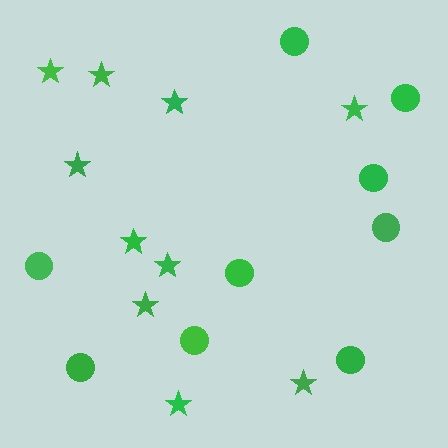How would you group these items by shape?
There are 2 groups: one group of stars (10) and one group of circles (9).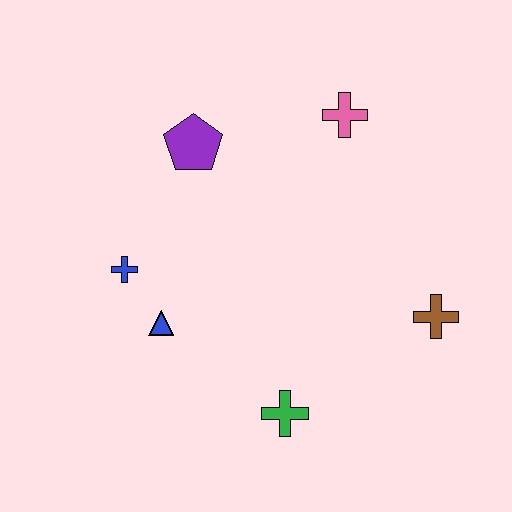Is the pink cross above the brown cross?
Yes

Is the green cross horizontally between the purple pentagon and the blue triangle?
No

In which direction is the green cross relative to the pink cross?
The green cross is below the pink cross.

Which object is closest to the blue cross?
The blue triangle is closest to the blue cross.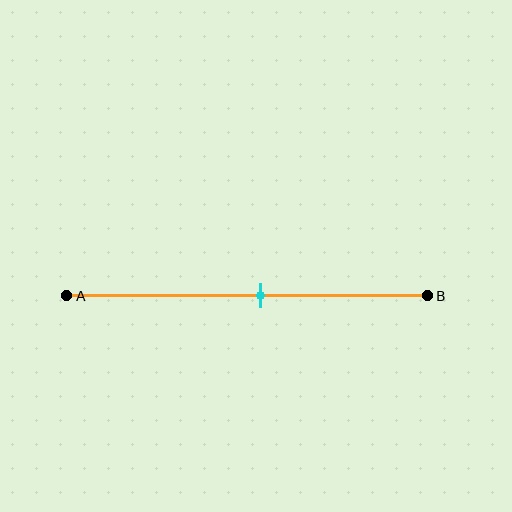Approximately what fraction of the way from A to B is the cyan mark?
The cyan mark is approximately 55% of the way from A to B.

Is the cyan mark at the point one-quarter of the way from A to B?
No, the mark is at about 55% from A, not at the 25% one-quarter point.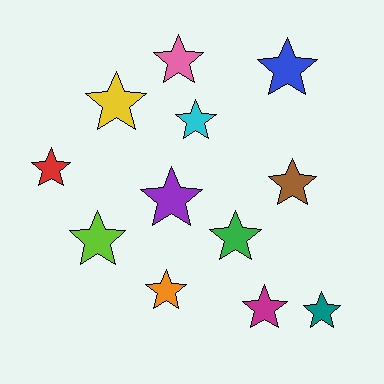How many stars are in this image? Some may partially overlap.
There are 12 stars.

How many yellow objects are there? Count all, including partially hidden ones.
There is 1 yellow object.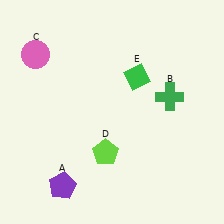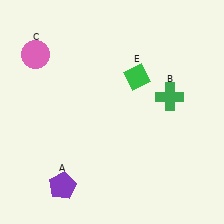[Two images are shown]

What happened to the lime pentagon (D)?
The lime pentagon (D) was removed in Image 2. It was in the bottom-left area of Image 1.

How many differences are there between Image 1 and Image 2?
There is 1 difference between the two images.